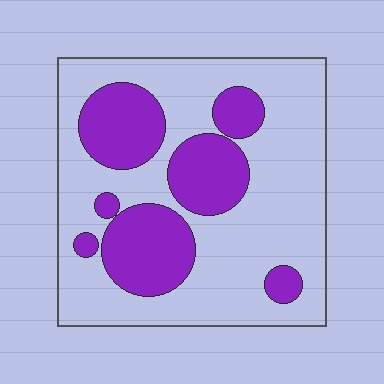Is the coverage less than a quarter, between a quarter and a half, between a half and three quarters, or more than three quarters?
Between a quarter and a half.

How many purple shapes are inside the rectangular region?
7.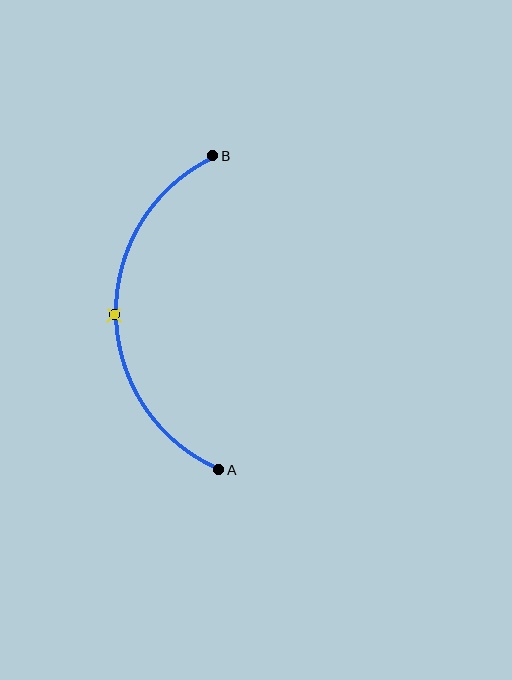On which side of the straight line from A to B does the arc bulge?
The arc bulges to the left of the straight line connecting A and B.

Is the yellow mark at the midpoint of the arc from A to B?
Yes. The yellow mark lies on the arc at equal arc-length from both A and B — it is the arc midpoint.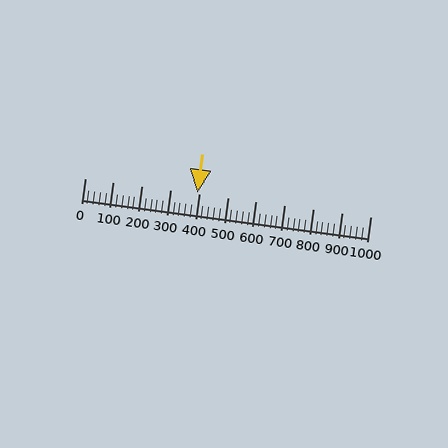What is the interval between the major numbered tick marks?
The major tick marks are spaced 100 units apart.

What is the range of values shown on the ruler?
The ruler shows values from 0 to 1000.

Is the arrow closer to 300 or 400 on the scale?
The arrow is closer to 400.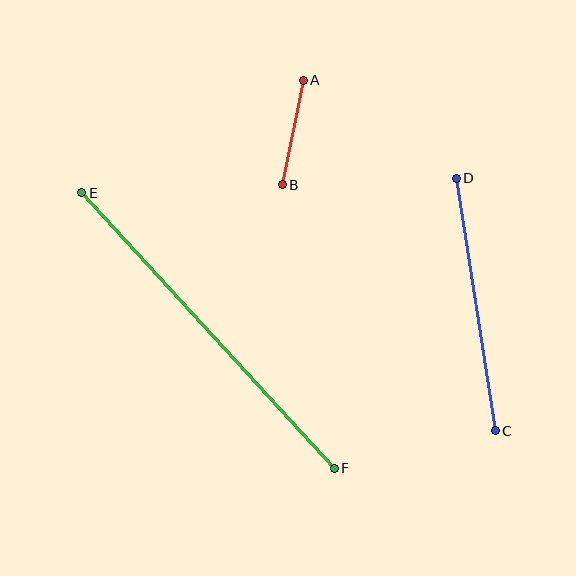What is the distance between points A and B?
The distance is approximately 106 pixels.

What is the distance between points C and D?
The distance is approximately 256 pixels.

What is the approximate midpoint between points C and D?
The midpoint is at approximately (476, 304) pixels.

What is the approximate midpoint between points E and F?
The midpoint is at approximately (208, 330) pixels.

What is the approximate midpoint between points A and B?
The midpoint is at approximately (293, 133) pixels.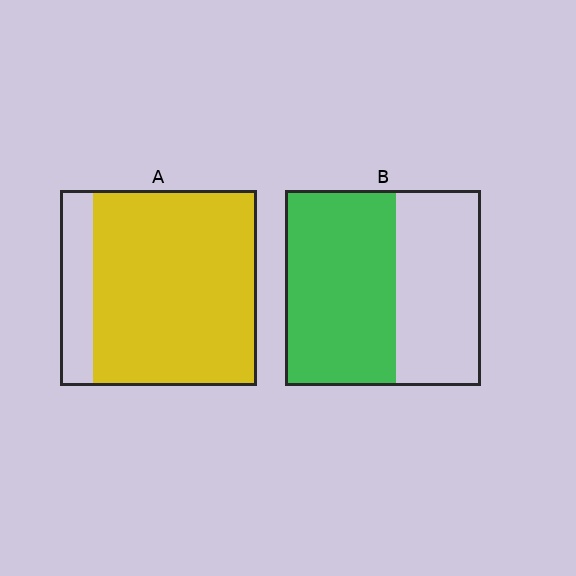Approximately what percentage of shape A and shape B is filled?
A is approximately 85% and B is approximately 55%.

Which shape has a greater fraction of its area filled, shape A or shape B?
Shape A.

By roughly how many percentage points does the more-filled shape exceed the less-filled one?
By roughly 25 percentage points (A over B).